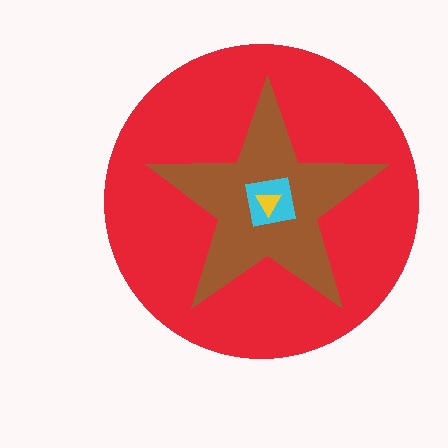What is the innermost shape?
The yellow triangle.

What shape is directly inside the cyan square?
The yellow triangle.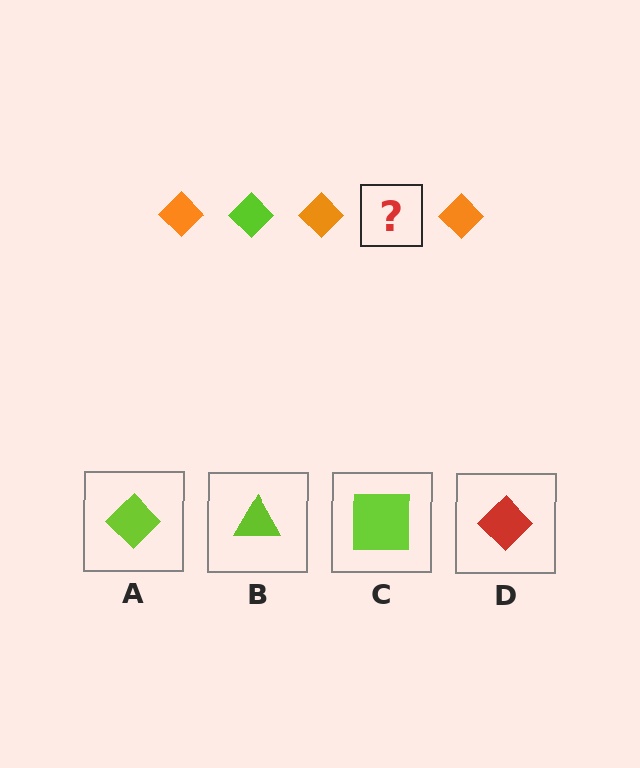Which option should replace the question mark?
Option A.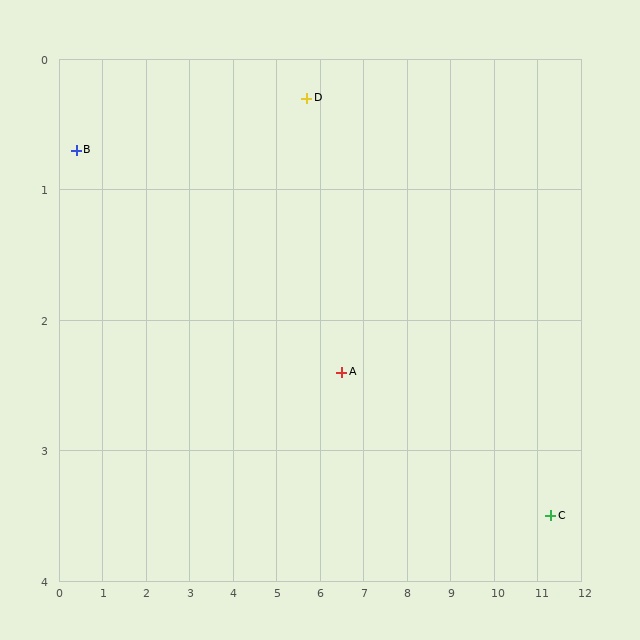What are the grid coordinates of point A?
Point A is at approximately (6.5, 2.4).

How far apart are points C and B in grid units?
Points C and B are about 11.3 grid units apart.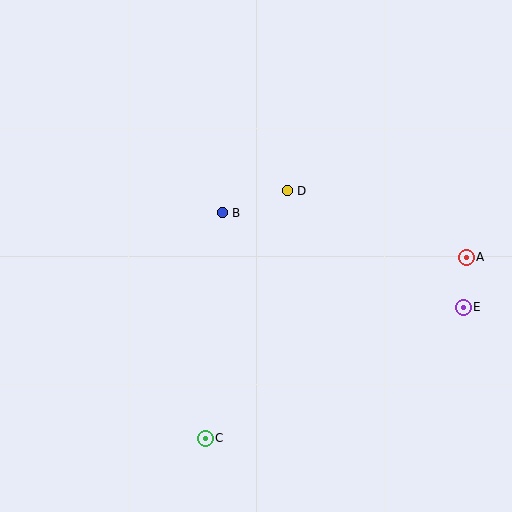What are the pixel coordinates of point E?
Point E is at (463, 307).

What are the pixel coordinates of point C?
Point C is at (205, 438).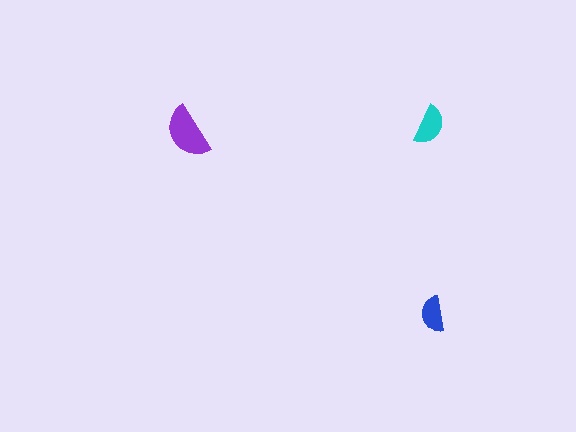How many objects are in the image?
There are 3 objects in the image.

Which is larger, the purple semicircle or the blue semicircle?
The purple one.